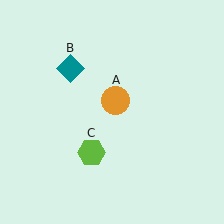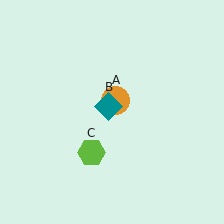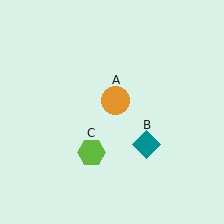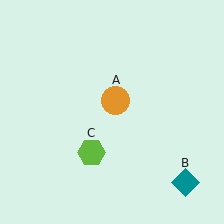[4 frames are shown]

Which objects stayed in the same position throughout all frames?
Orange circle (object A) and lime hexagon (object C) remained stationary.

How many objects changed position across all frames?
1 object changed position: teal diamond (object B).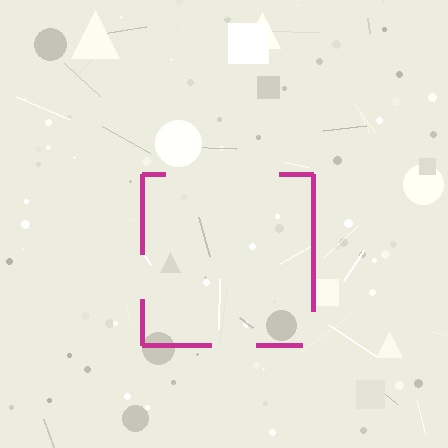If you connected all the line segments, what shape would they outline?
They would outline a square.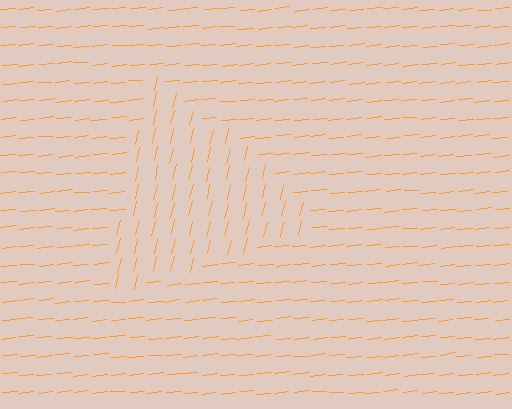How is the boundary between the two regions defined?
The boundary is defined purely by a change in line orientation (approximately 70 degrees difference). All lines are the same color and thickness.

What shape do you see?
I see a triangle.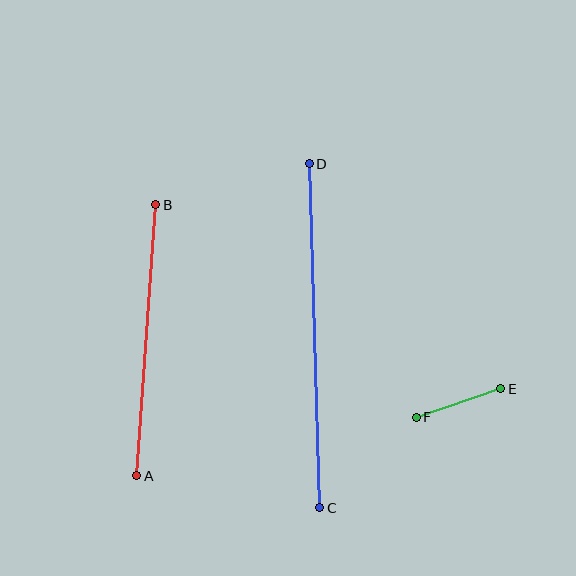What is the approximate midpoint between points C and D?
The midpoint is at approximately (315, 336) pixels.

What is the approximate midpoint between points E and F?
The midpoint is at approximately (458, 403) pixels.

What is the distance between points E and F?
The distance is approximately 89 pixels.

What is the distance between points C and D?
The distance is approximately 344 pixels.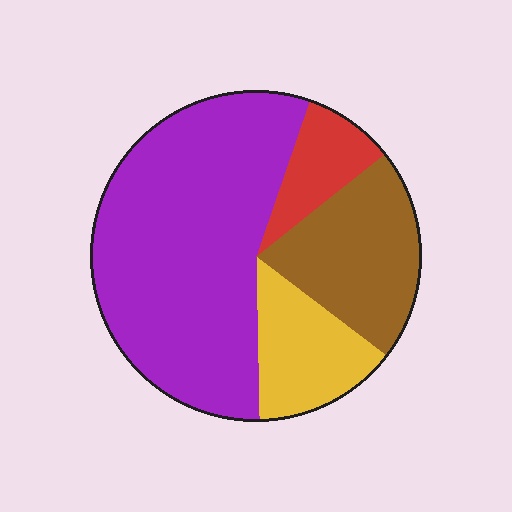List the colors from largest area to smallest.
From largest to smallest: purple, brown, yellow, red.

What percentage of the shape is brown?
Brown covers 21% of the shape.